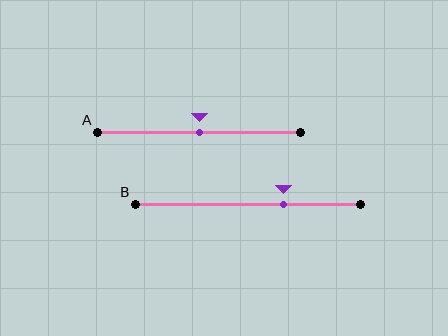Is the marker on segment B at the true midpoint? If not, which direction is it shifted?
No, the marker on segment B is shifted to the right by about 16% of the segment length.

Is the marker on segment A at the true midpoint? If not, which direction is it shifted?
Yes, the marker on segment A is at the true midpoint.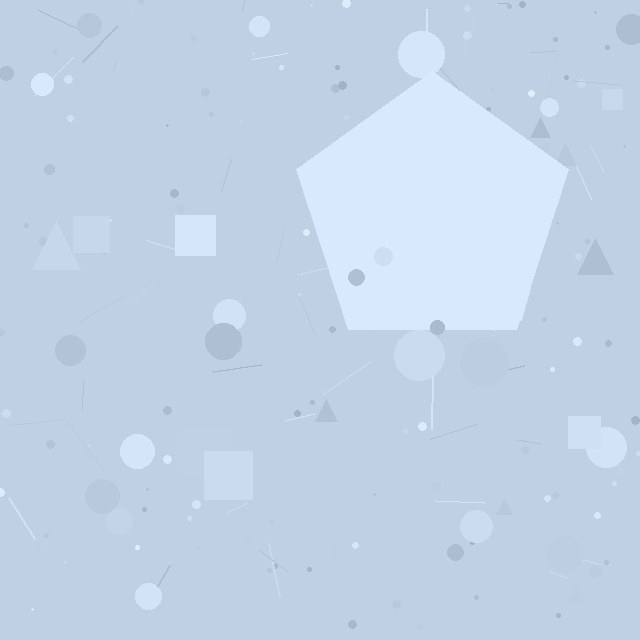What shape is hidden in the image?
A pentagon is hidden in the image.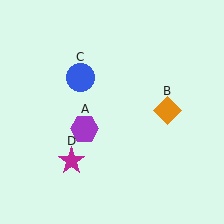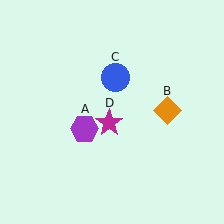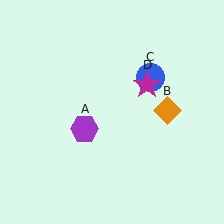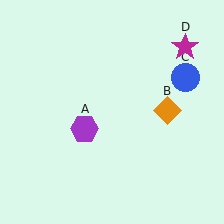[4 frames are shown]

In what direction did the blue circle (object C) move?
The blue circle (object C) moved right.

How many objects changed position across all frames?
2 objects changed position: blue circle (object C), magenta star (object D).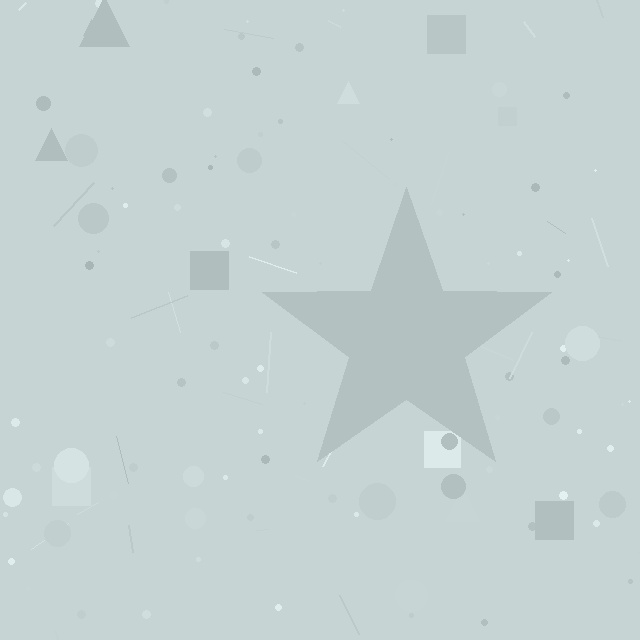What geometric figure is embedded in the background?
A star is embedded in the background.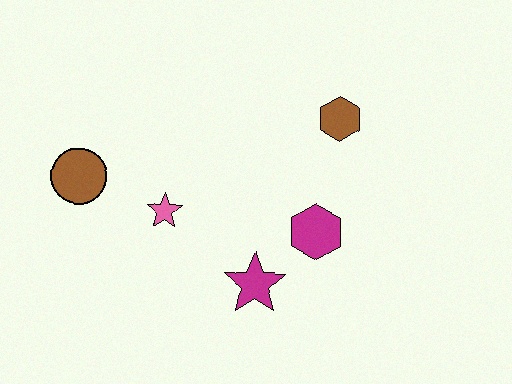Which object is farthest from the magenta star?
The brown circle is farthest from the magenta star.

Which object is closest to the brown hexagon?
The magenta hexagon is closest to the brown hexagon.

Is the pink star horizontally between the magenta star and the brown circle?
Yes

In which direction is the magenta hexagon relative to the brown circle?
The magenta hexagon is to the right of the brown circle.